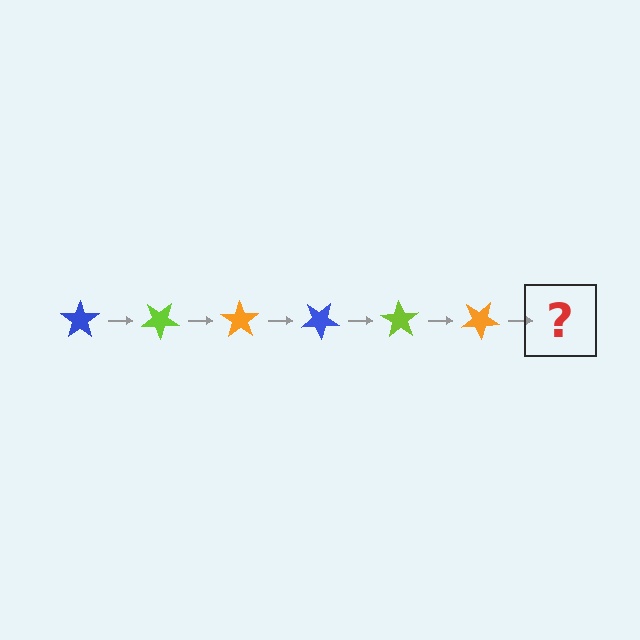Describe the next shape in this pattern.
It should be a blue star, rotated 210 degrees from the start.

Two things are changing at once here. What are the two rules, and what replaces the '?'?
The two rules are that it rotates 35 degrees each step and the color cycles through blue, lime, and orange. The '?' should be a blue star, rotated 210 degrees from the start.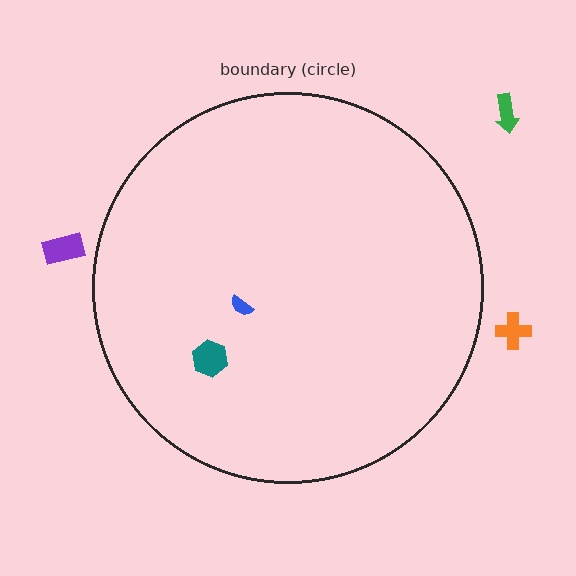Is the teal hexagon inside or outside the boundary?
Inside.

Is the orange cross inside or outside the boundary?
Outside.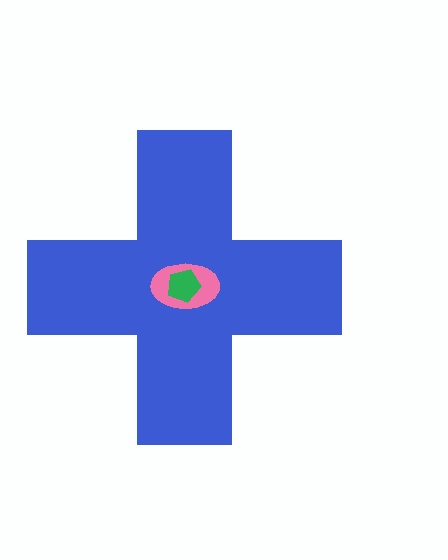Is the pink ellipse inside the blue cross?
Yes.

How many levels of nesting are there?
3.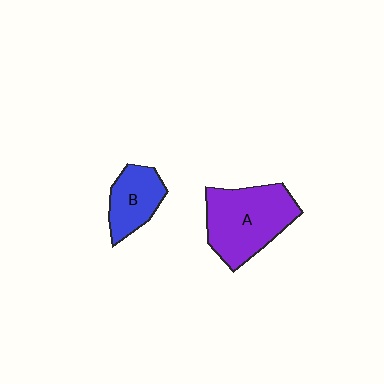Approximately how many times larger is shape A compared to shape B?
Approximately 1.8 times.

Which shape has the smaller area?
Shape B (blue).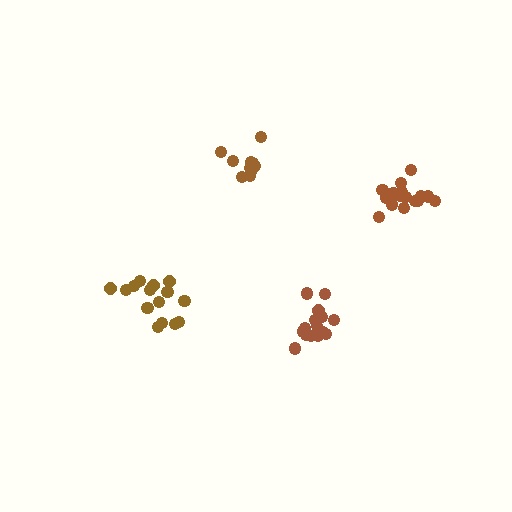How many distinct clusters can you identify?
There are 4 distinct clusters.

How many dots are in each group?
Group 1: 16 dots, Group 2: 15 dots, Group 3: 16 dots, Group 4: 10 dots (57 total).